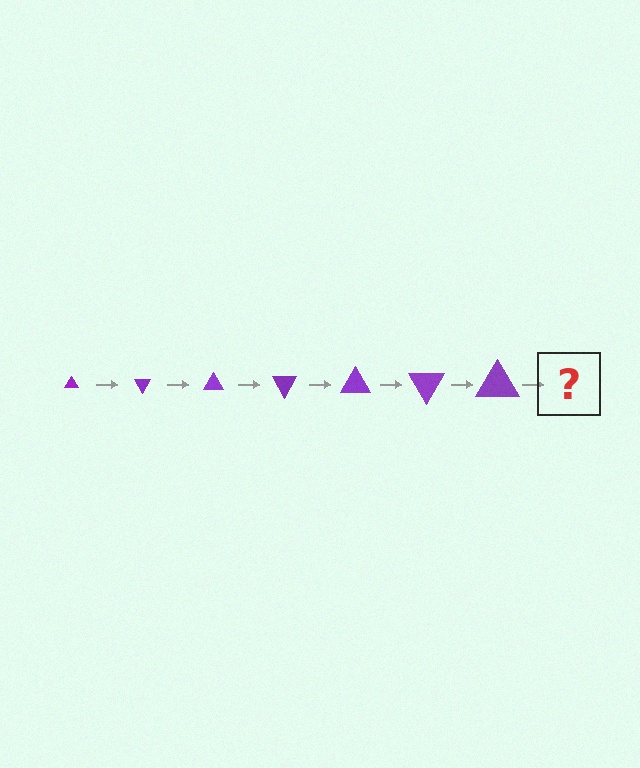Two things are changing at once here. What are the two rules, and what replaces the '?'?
The two rules are that the triangle grows larger each step and it rotates 60 degrees each step. The '?' should be a triangle, larger than the previous one and rotated 420 degrees from the start.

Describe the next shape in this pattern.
It should be a triangle, larger than the previous one and rotated 420 degrees from the start.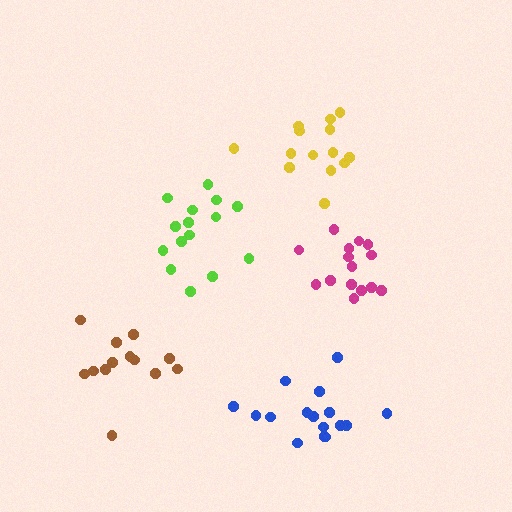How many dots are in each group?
Group 1: 15 dots, Group 2: 13 dots, Group 3: 16 dots, Group 4: 15 dots, Group 5: 14 dots (73 total).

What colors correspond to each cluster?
The clusters are colored: magenta, brown, blue, lime, yellow.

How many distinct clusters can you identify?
There are 5 distinct clusters.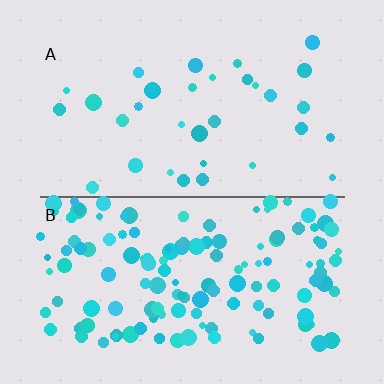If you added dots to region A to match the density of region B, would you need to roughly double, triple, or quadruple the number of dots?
Approximately quadruple.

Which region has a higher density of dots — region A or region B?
B (the bottom).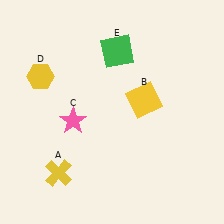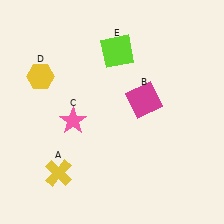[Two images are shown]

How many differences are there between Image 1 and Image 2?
There are 2 differences between the two images.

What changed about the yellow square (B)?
In Image 1, B is yellow. In Image 2, it changed to magenta.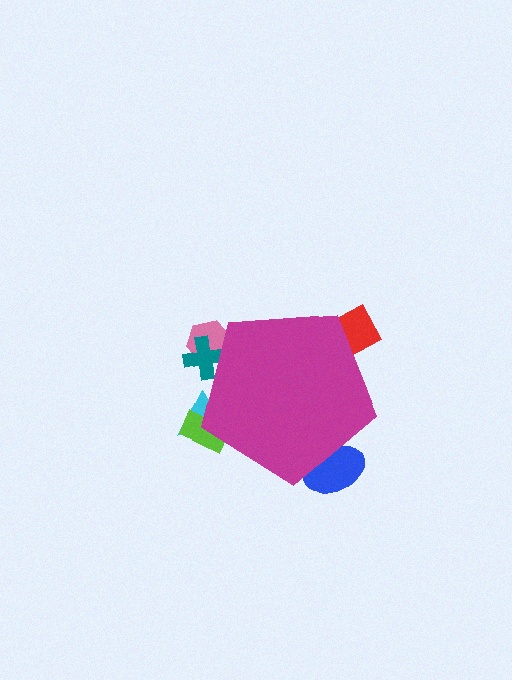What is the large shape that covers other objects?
A magenta pentagon.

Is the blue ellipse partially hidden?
Yes, the blue ellipse is partially hidden behind the magenta pentagon.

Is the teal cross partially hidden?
Yes, the teal cross is partially hidden behind the magenta pentagon.